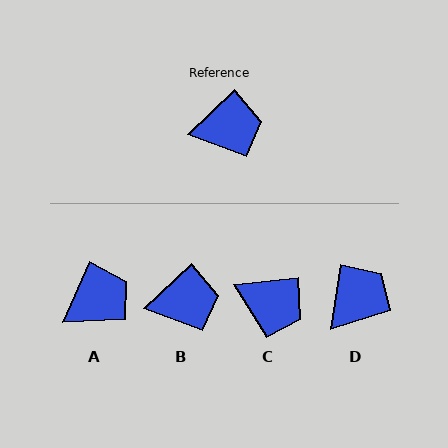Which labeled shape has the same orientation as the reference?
B.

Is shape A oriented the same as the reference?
No, it is off by about 22 degrees.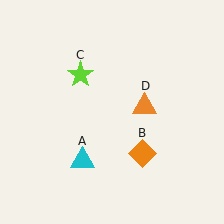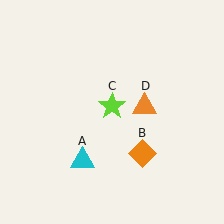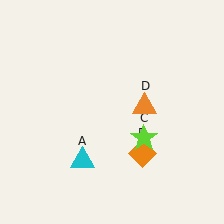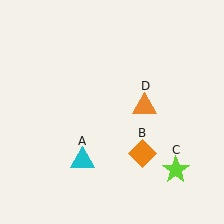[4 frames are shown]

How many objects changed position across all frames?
1 object changed position: lime star (object C).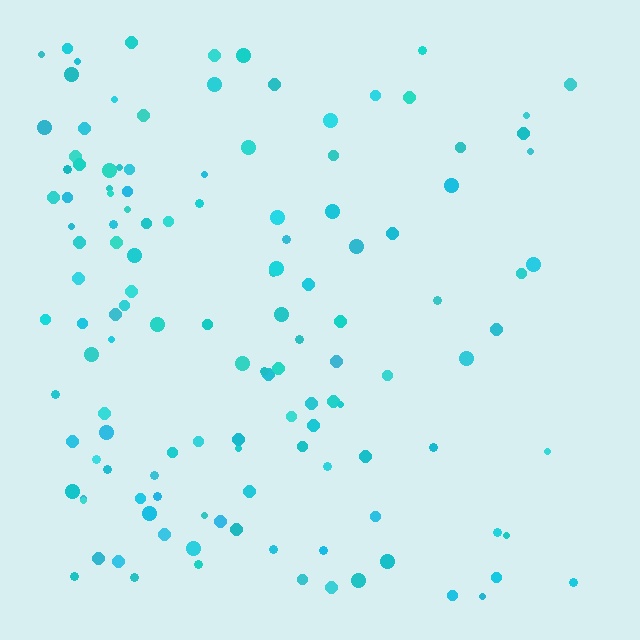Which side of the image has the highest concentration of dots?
The left.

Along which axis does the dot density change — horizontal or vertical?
Horizontal.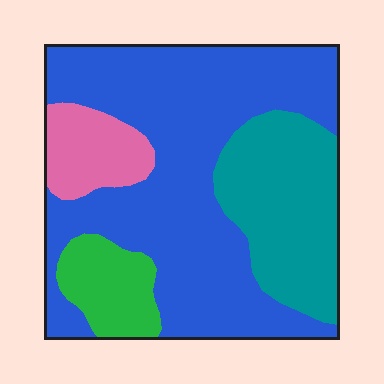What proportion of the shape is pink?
Pink takes up less than a quarter of the shape.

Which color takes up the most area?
Blue, at roughly 60%.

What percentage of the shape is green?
Green takes up about one tenth (1/10) of the shape.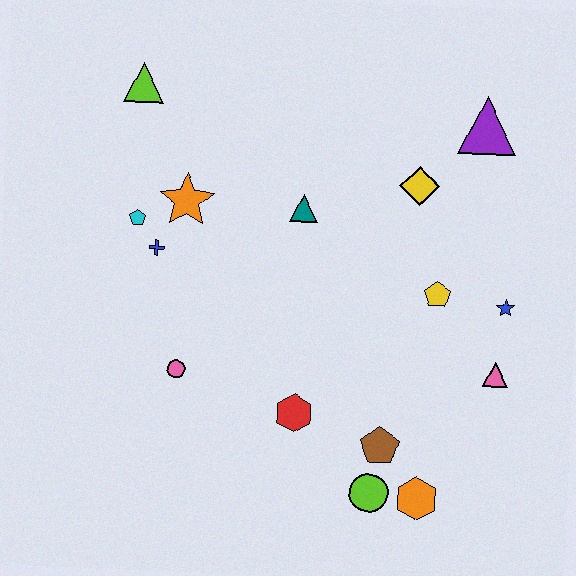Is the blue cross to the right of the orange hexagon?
No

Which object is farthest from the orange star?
The orange hexagon is farthest from the orange star.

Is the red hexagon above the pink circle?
No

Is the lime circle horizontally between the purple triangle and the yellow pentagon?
No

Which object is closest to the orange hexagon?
The lime circle is closest to the orange hexagon.